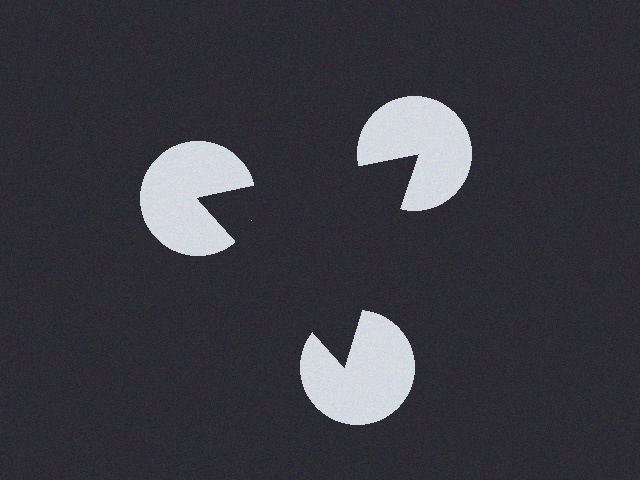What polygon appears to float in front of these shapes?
An illusory triangle — its edges are inferred from the aligned wedge cuts in the pac-man discs, not physically drawn.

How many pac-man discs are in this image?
There are 3 — one at each vertex of the illusory triangle.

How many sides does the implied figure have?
3 sides.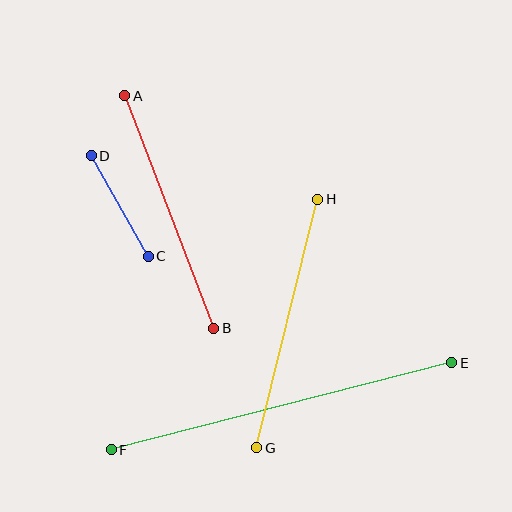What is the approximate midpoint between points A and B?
The midpoint is at approximately (169, 212) pixels.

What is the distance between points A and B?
The distance is approximately 249 pixels.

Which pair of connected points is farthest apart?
Points E and F are farthest apart.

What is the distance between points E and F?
The distance is approximately 351 pixels.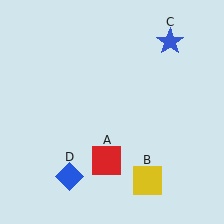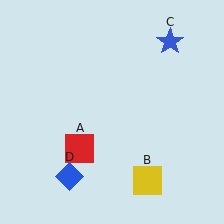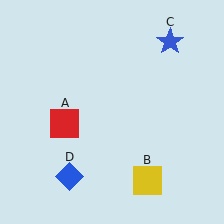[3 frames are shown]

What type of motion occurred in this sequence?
The red square (object A) rotated clockwise around the center of the scene.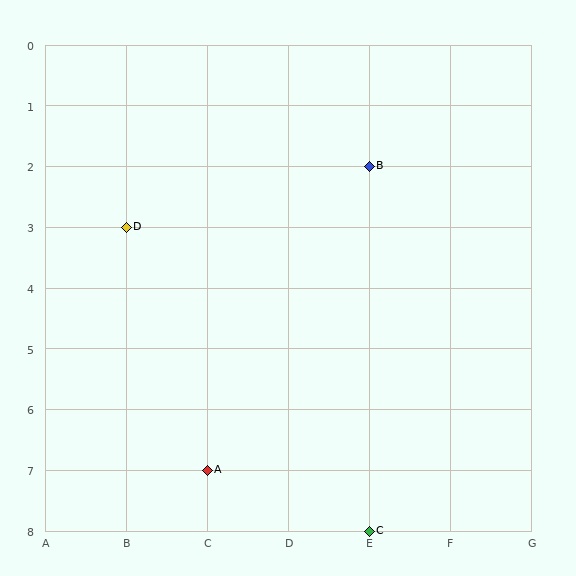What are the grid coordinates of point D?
Point D is at grid coordinates (B, 3).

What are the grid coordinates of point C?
Point C is at grid coordinates (E, 8).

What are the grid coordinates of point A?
Point A is at grid coordinates (C, 7).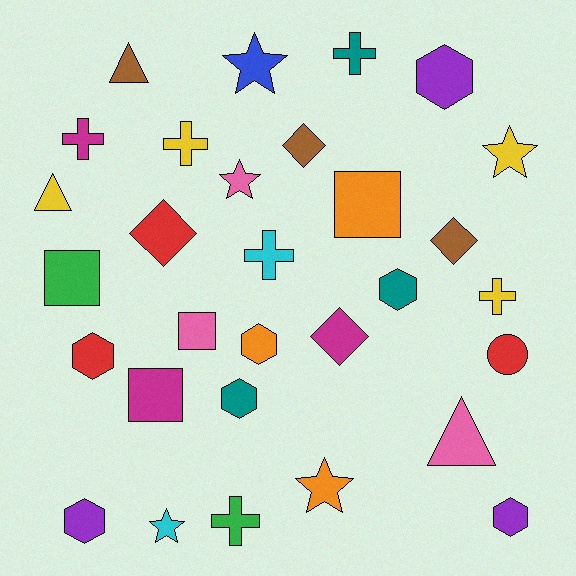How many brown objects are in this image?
There are 3 brown objects.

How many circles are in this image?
There is 1 circle.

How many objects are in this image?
There are 30 objects.